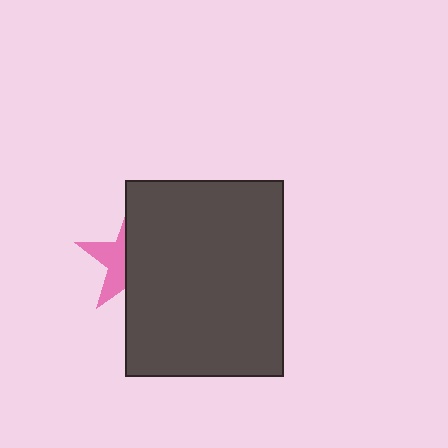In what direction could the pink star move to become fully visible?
The pink star could move left. That would shift it out from behind the dark gray rectangle entirely.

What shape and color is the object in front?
The object in front is a dark gray rectangle.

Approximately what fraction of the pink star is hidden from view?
Roughly 60% of the pink star is hidden behind the dark gray rectangle.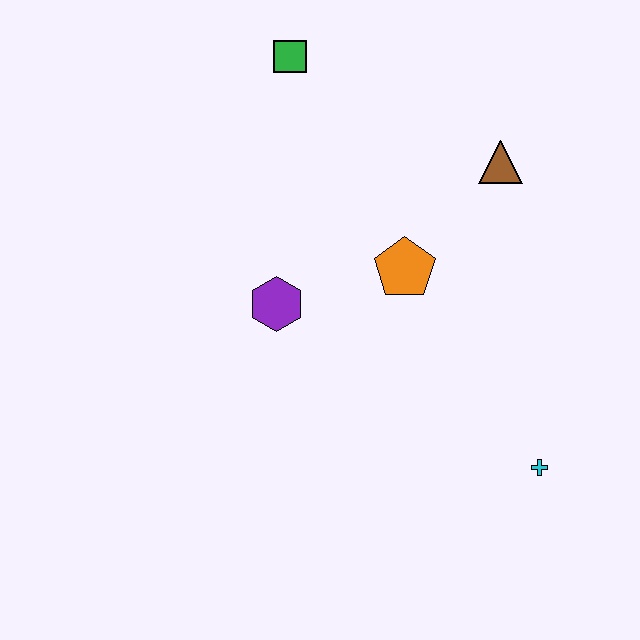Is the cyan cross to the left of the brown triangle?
No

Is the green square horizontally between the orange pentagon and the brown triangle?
No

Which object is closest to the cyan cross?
The orange pentagon is closest to the cyan cross.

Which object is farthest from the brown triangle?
The cyan cross is farthest from the brown triangle.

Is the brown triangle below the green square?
Yes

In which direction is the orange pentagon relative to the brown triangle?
The orange pentagon is below the brown triangle.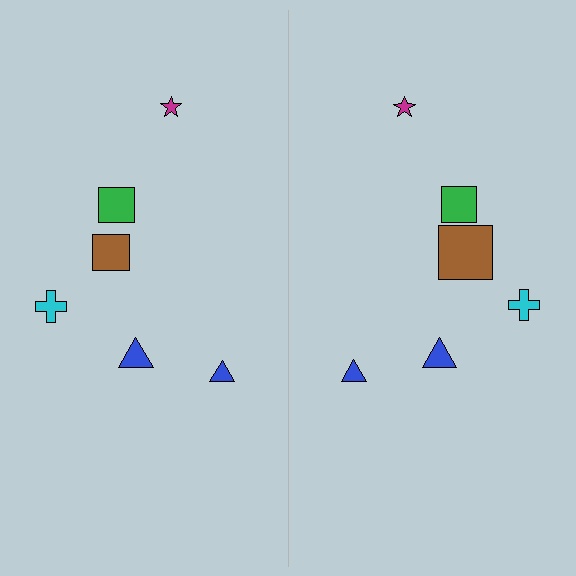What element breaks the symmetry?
The brown square on the right side has a different size than its mirror counterpart.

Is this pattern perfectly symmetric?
No, the pattern is not perfectly symmetric. The brown square on the right side has a different size than its mirror counterpart.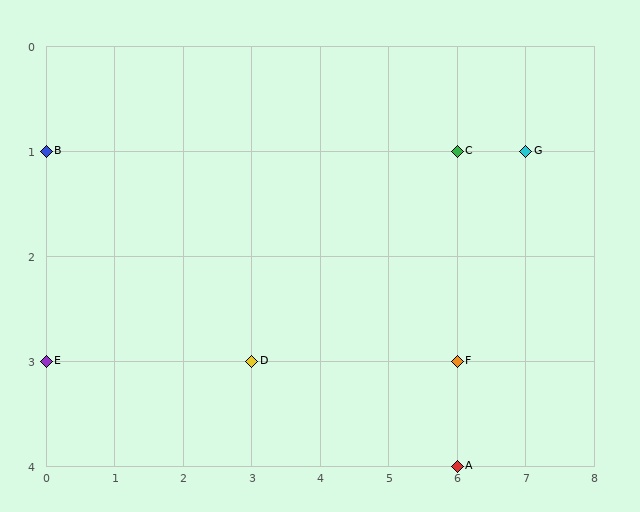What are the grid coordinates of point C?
Point C is at grid coordinates (6, 1).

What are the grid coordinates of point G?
Point G is at grid coordinates (7, 1).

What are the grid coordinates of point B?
Point B is at grid coordinates (0, 1).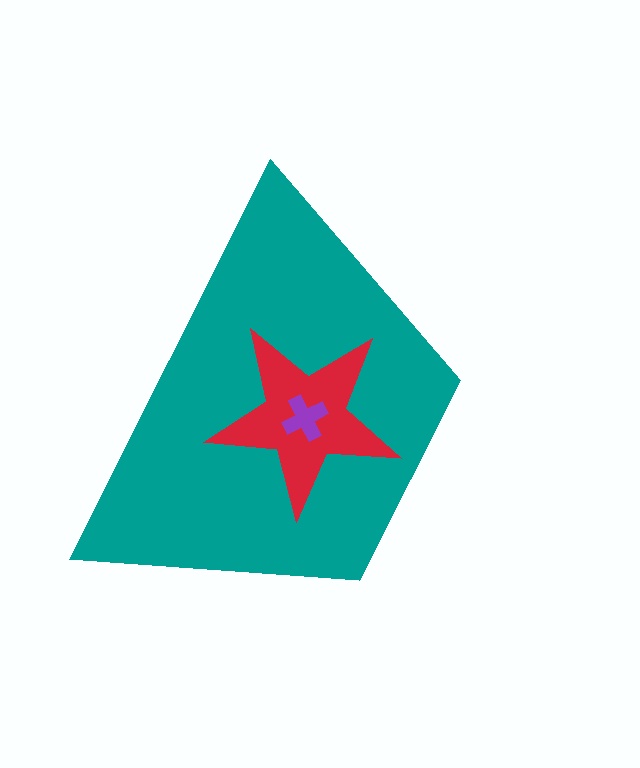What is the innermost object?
The purple cross.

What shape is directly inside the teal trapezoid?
The red star.